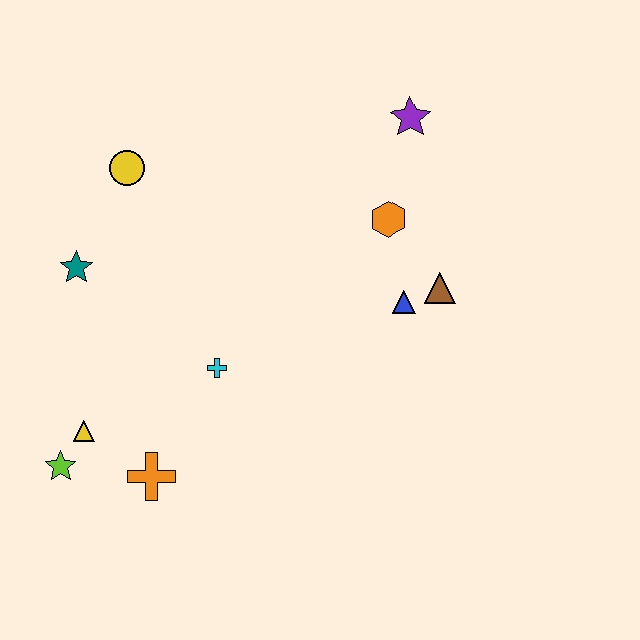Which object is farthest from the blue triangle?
The lime star is farthest from the blue triangle.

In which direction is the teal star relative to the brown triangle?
The teal star is to the left of the brown triangle.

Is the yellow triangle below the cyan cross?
Yes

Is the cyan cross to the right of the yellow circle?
Yes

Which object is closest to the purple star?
The orange hexagon is closest to the purple star.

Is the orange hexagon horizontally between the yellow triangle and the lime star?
No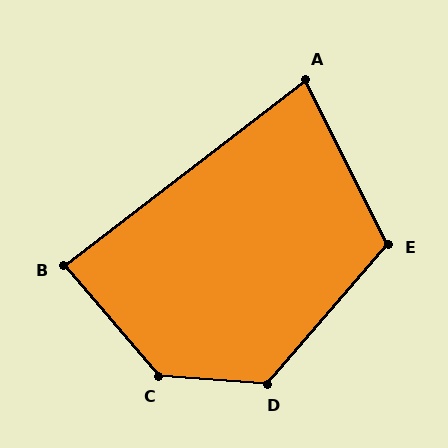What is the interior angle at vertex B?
Approximately 87 degrees (approximately right).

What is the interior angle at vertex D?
Approximately 127 degrees (obtuse).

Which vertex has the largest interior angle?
C, at approximately 135 degrees.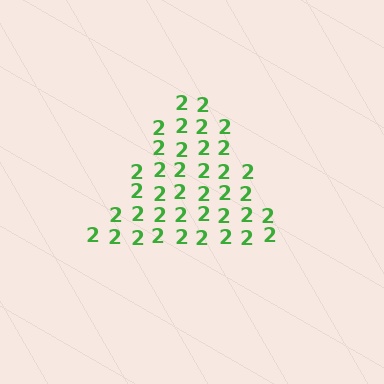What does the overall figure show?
The overall figure shows a triangle.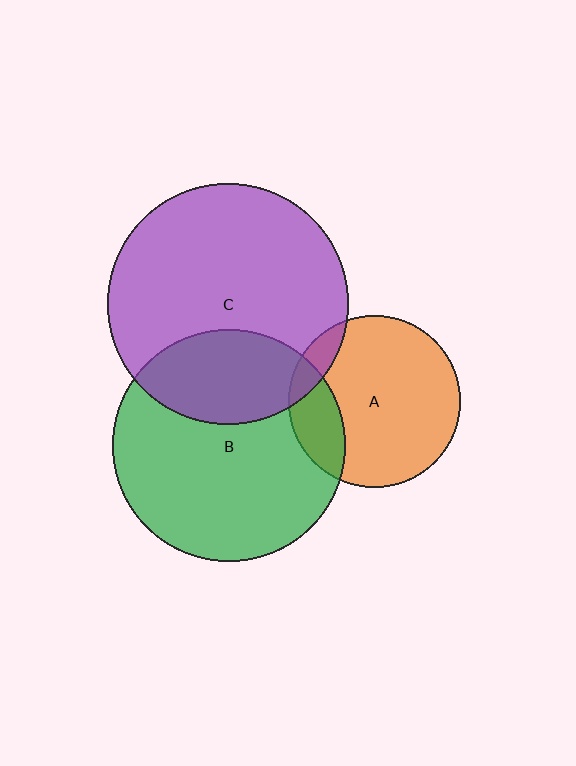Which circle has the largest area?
Circle C (purple).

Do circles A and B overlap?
Yes.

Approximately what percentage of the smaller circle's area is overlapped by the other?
Approximately 20%.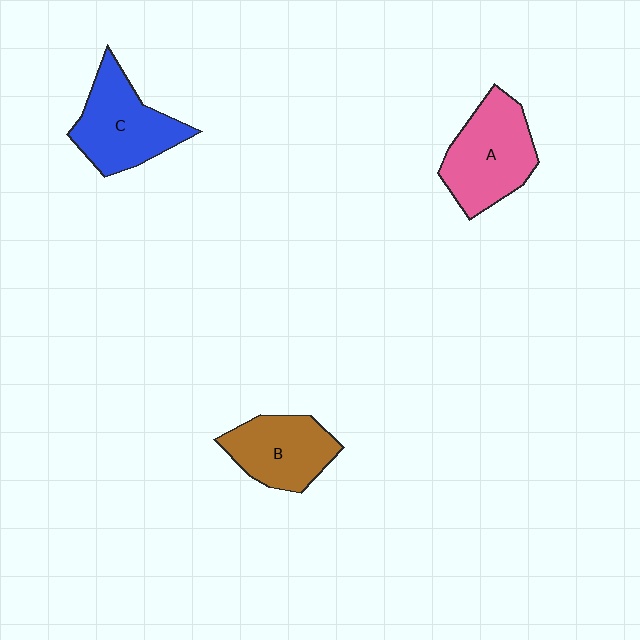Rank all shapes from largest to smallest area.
From largest to smallest: A (pink), C (blue), B (brown).